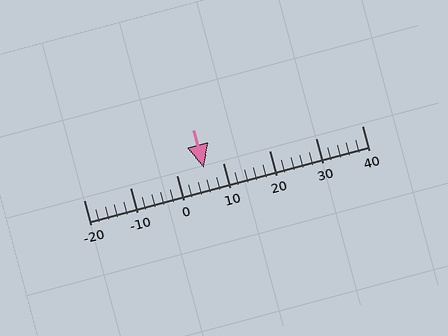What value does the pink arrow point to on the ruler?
The pink arrow points to approximately 6.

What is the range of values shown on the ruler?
The ruler shows values from -20 to 40.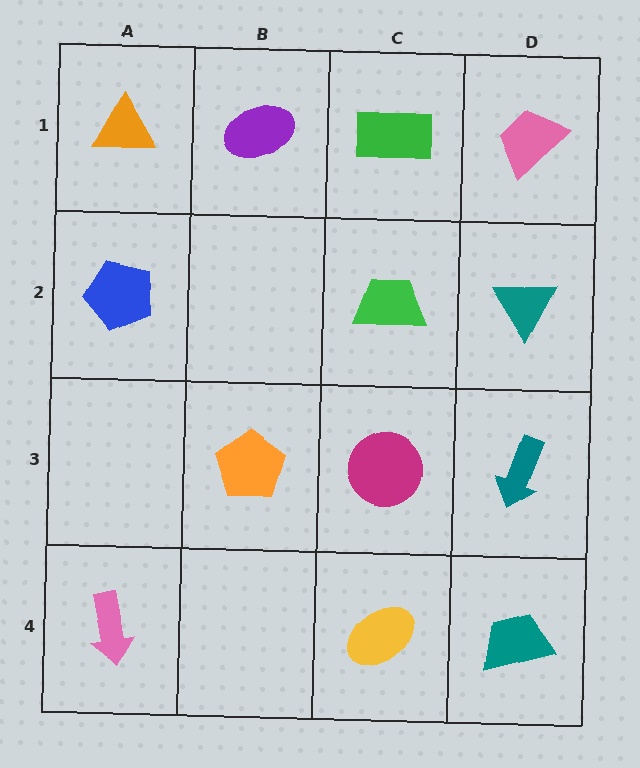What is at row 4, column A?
A pink arrow.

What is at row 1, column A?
An orange triangle.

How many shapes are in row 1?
4 shapes.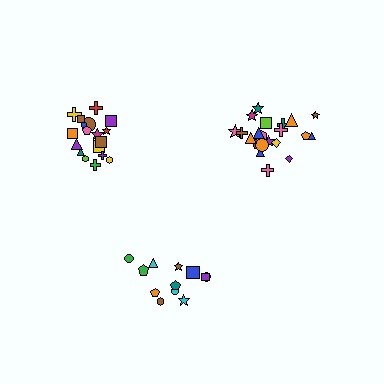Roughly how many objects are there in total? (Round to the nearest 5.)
Roughly 50 objects in total.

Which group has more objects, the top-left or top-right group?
The top-right group.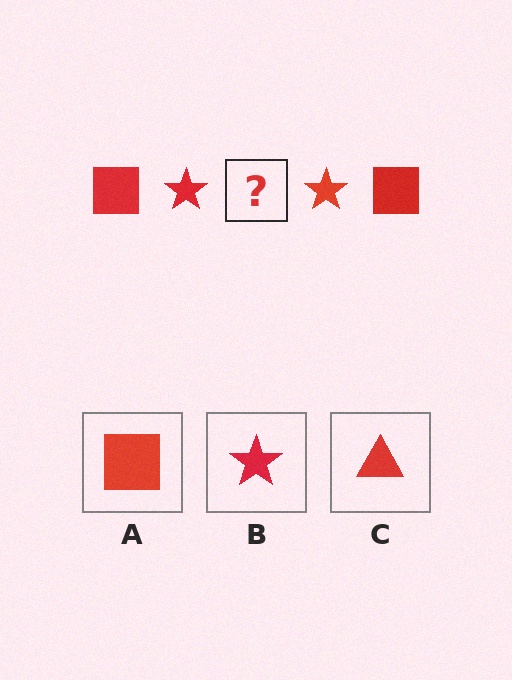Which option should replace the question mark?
Option A.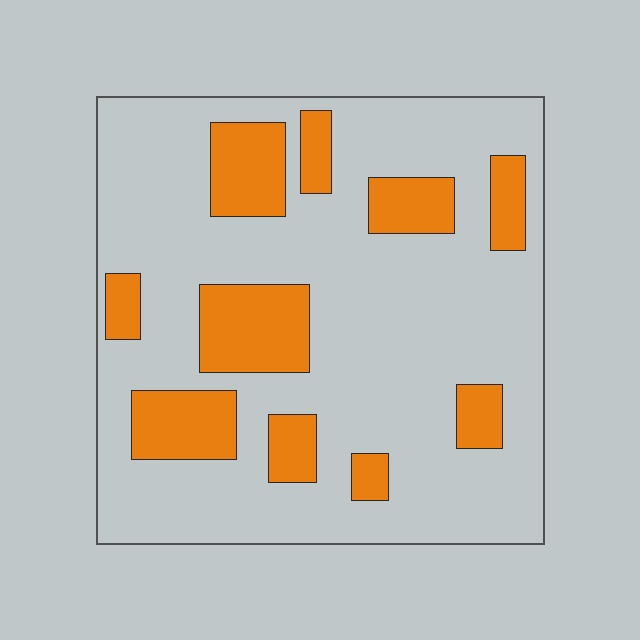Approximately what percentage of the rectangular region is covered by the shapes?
Approximately 25%.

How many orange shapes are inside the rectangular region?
10.